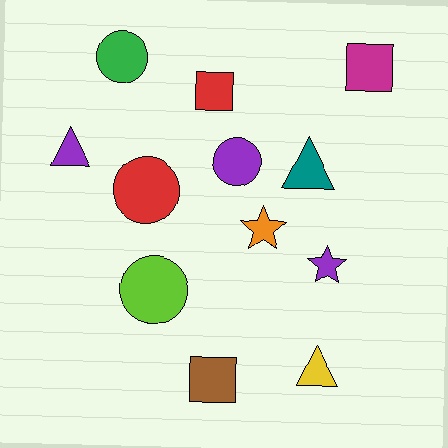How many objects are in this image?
There are 12 objects.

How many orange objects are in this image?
There is 1 orange object.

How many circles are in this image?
There are 4 circles.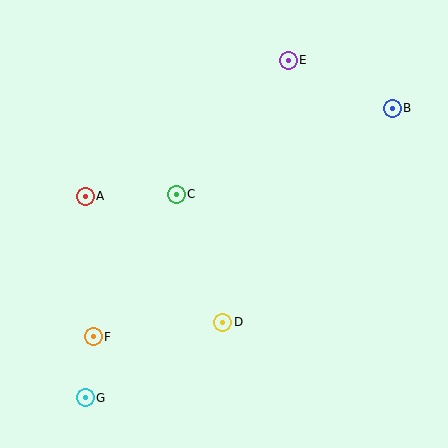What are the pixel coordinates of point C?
Point C is at (176, 194).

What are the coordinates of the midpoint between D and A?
The midpoint between D and A is at (154, 259).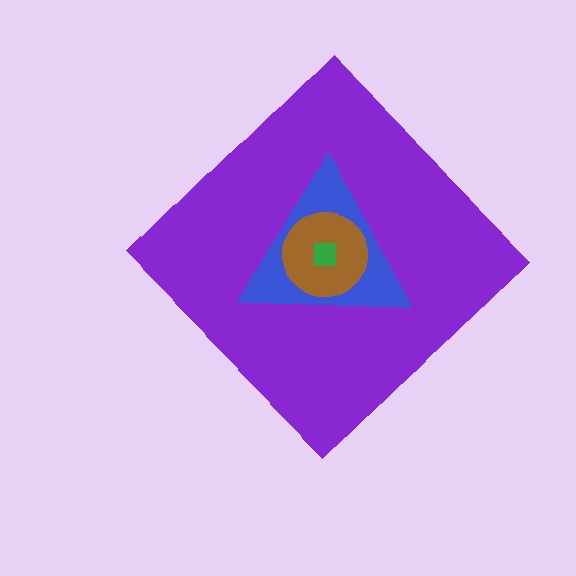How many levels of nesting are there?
4.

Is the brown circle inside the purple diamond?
Yes.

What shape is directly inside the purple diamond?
The blue triangle.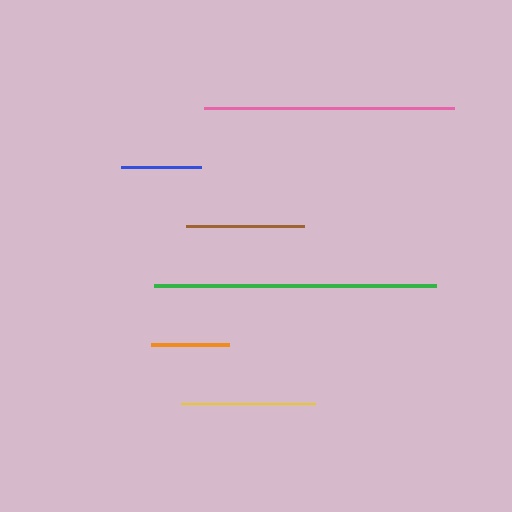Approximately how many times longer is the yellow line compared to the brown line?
The yellow line is approximately 1.1 times the length of the brown line.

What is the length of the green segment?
The green segment is approximately 282 pixels long.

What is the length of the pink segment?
The pink segment is approximately 250 pixels long.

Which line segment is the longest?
The green line is the longest at approximately 282 pixels.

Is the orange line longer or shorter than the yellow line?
The yellow line is longer than the orange line.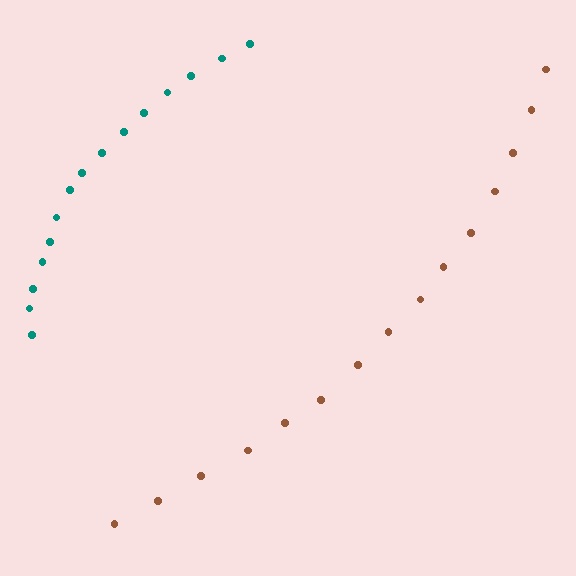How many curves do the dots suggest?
There are 2 distinct paths.